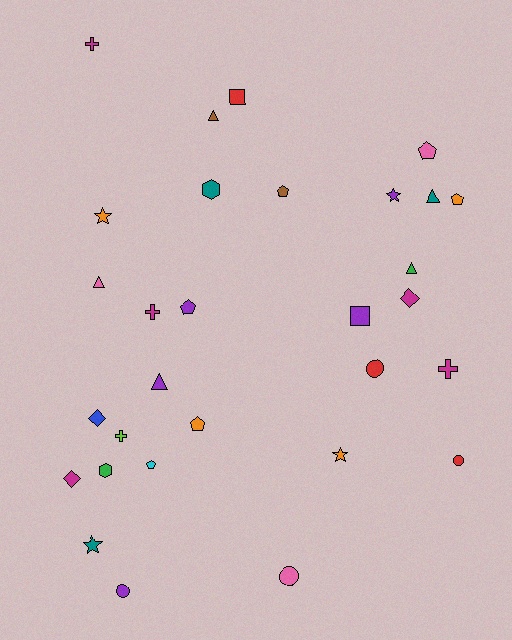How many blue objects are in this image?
There is 1 blue object.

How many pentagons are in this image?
There are 6 pentagons.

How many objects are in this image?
There are 30 objects.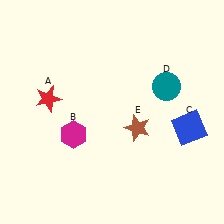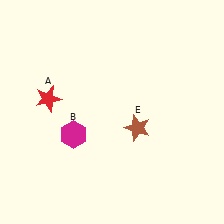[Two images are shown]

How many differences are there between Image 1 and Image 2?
There are 2 differences between the two images.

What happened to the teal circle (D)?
The teal circle (D) was removed in Image 2. It was in the top-right area of Image 1.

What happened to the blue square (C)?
The blue square (C) was removed in Image 2. It was in the bottom-right area of Image 1.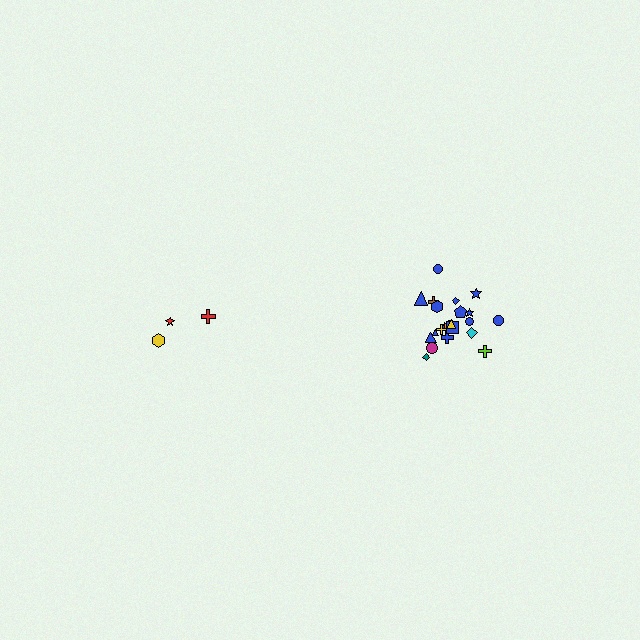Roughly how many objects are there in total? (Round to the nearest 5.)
Roughly 25 objects in total.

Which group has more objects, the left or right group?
The right group.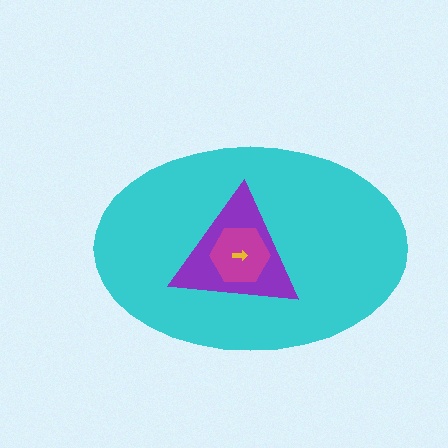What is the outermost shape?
The cyan ellipse.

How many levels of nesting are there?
4.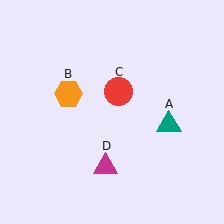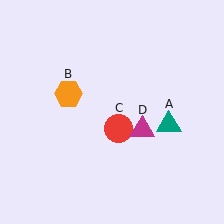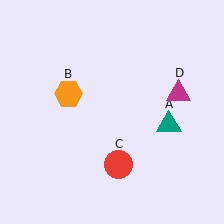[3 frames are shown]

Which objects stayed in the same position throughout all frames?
Teal triangle (object A) and orange hexagon (object B) remained stationary.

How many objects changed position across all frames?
2 objects changed position: red circle (object C), magenta triangle (object D).